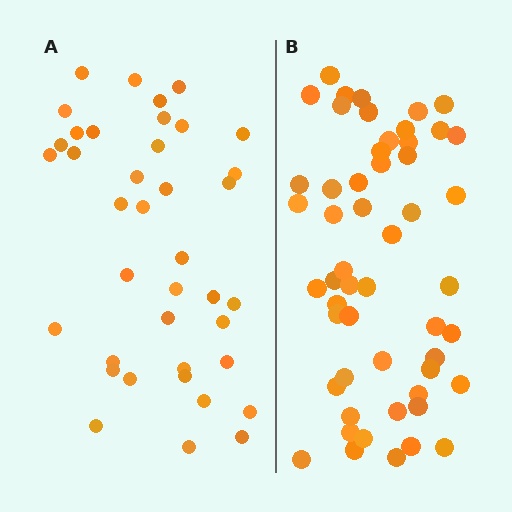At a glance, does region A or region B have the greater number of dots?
Region B (the right region) has more dots.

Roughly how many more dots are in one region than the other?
Region B has approximately 15 more dots than region A.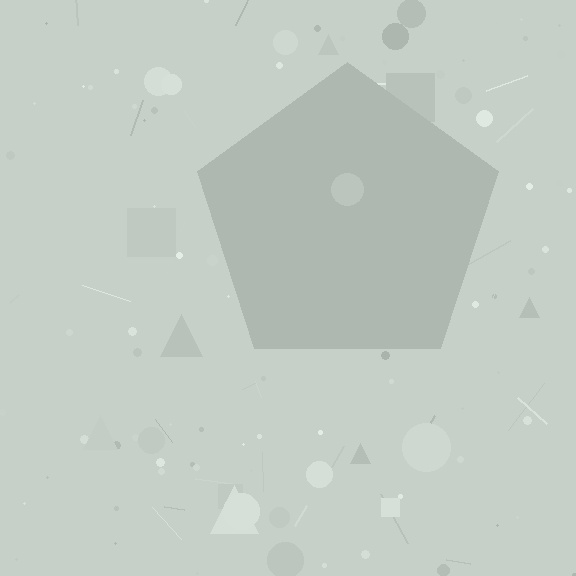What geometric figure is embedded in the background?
A pentagon is embedded in the background.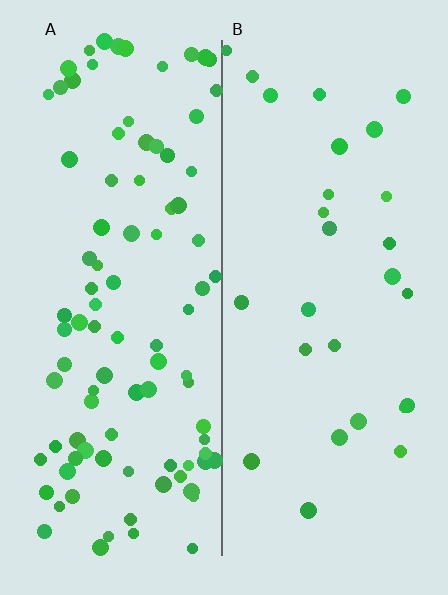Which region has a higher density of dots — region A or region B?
A (the left).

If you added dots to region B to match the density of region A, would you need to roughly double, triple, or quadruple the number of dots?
Approximately triple.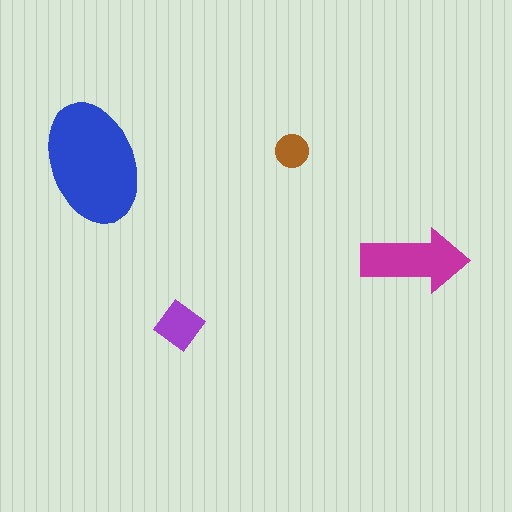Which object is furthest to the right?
The magenta arrow is rightmost.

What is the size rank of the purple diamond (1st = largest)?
3rd.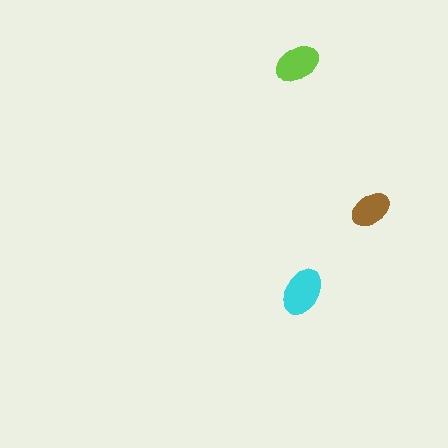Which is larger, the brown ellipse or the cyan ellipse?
The cyan one.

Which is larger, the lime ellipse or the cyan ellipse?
The cyan one.